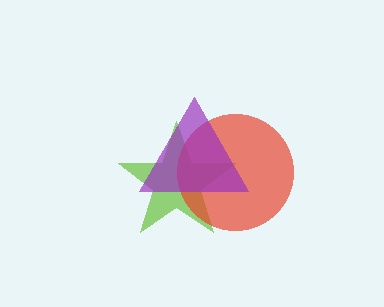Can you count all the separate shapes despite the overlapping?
Yes, there are 3 separate shapes.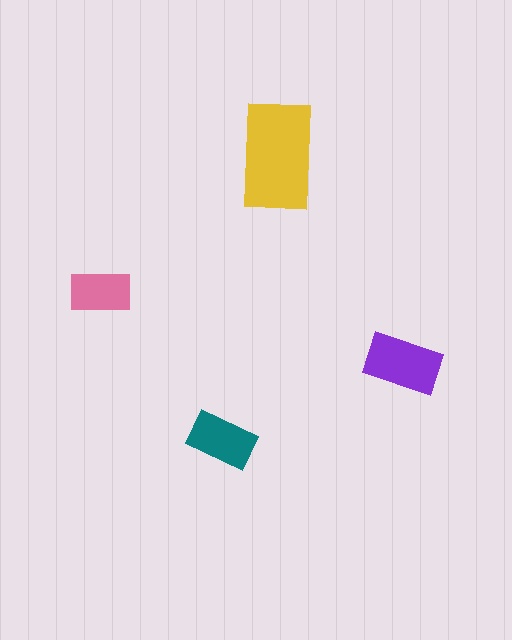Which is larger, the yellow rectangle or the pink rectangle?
The yellow one.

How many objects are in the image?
There are 4 objects in the image.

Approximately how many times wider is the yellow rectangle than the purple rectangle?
About 1.5 times wider.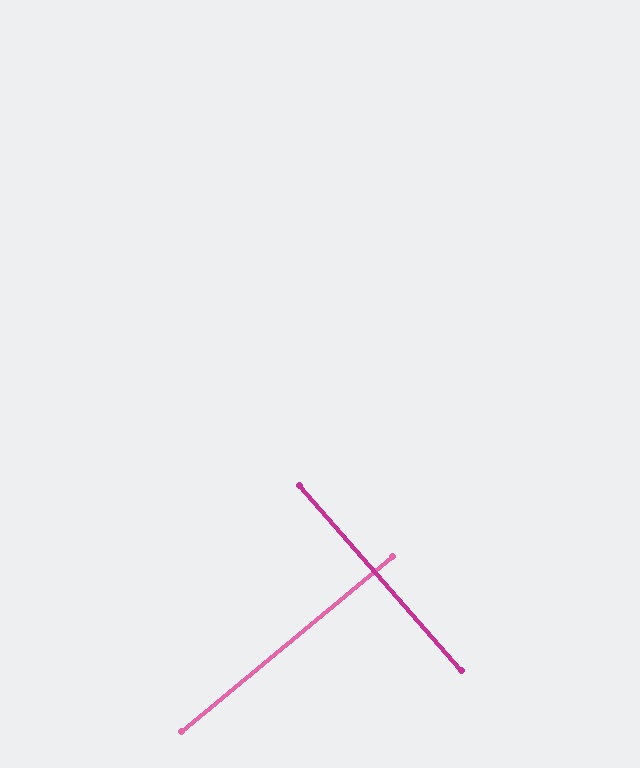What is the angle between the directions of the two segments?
Approximately 89 degrees.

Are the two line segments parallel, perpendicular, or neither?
Perpendicular — they meet at approximately 89°.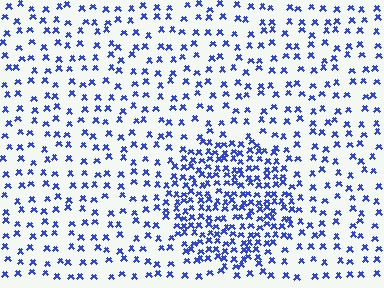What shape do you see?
I see a circle.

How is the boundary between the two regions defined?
The boundary is defined by a change in element density (approximately 2.4x ratio). All elements are the same color, size, and shape.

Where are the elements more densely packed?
The elements are more densely packed inside the circle boundary.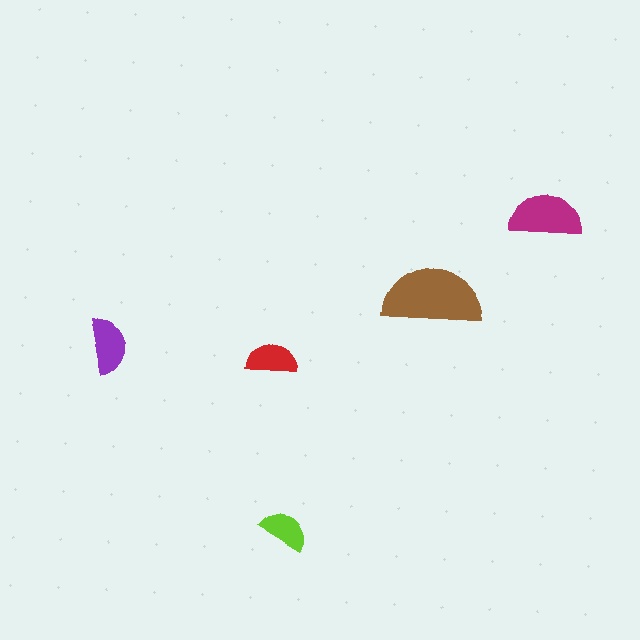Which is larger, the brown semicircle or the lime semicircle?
The brown one.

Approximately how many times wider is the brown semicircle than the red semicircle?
About 2 times wider.